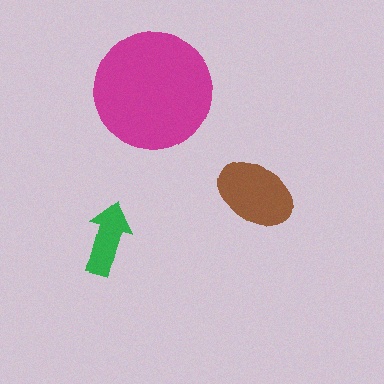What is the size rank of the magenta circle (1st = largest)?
1st.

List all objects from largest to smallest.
The magenta circle, the brown ellipse, the green arrow.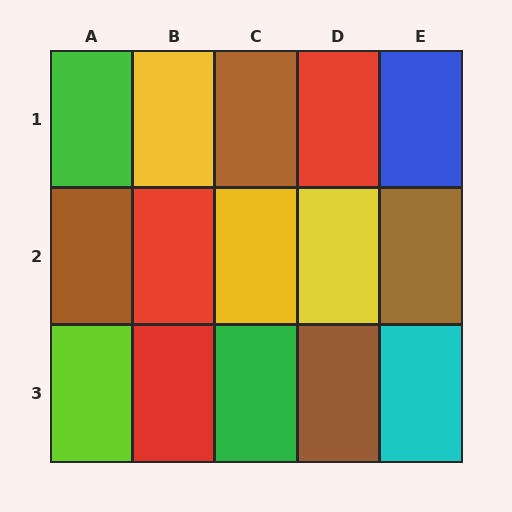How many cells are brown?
4 cells are brown.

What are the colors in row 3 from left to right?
Lime, red, green, brown, cyan.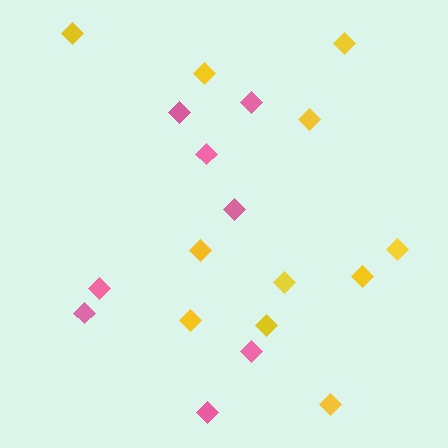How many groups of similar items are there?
There are 2 groups: one group of pink diamonds (8) and one group of yellow diamonds (11).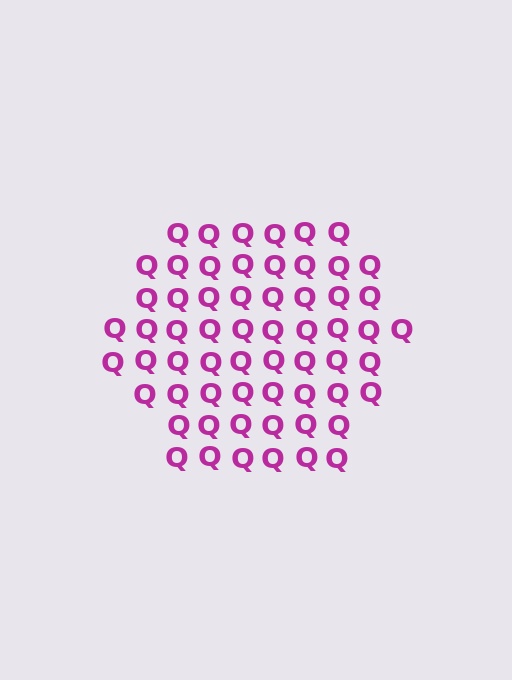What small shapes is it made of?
It is made of small letter Q's.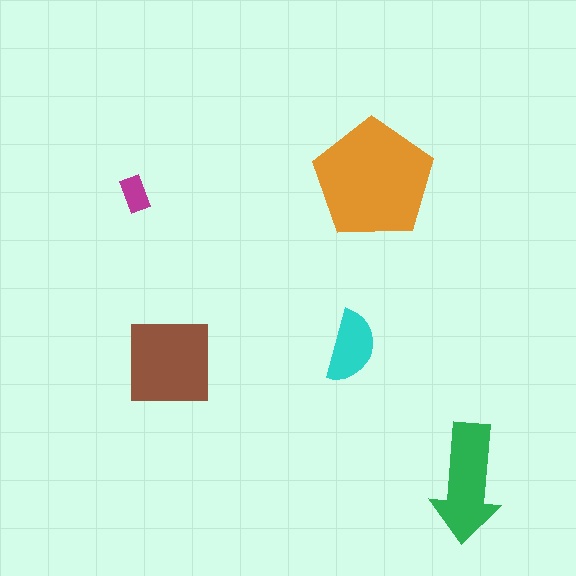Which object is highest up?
The orange pentagon is topmost.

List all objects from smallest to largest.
The magenta rectangle, the cyan semicircle, the green arrow, the brown square, the orange pentagon.